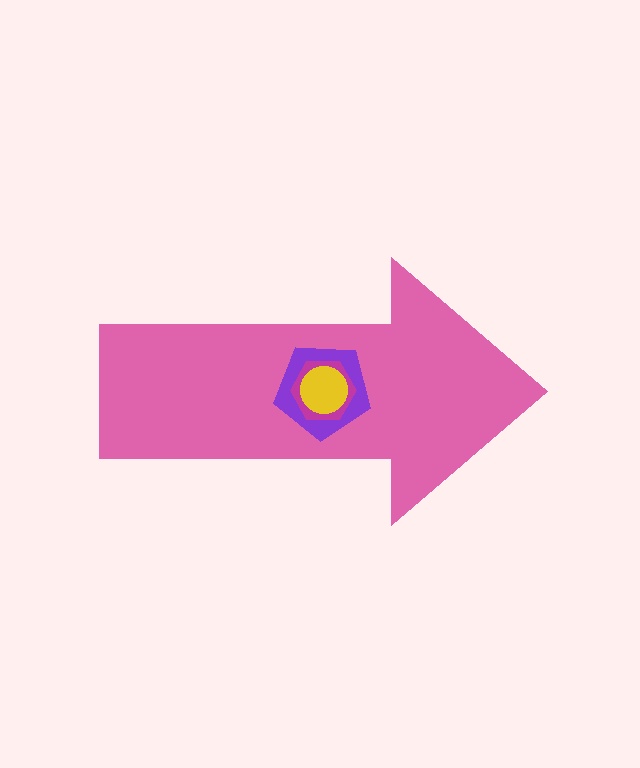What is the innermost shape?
The yellow circle.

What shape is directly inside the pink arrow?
The purple pentagon.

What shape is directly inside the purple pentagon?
The magenta hexagon.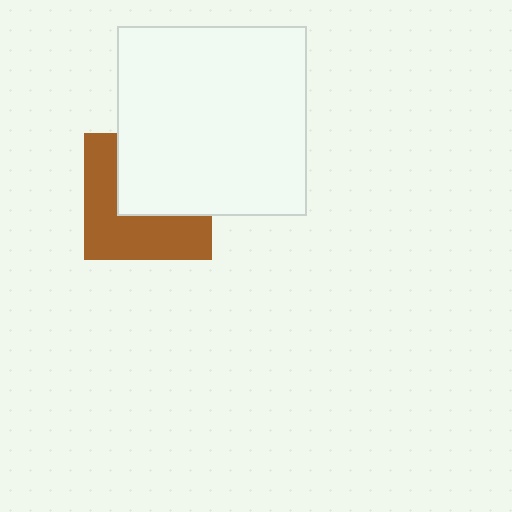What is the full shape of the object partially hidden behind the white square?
The partially hidden object is a brown square.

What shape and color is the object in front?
The object in front is a white square.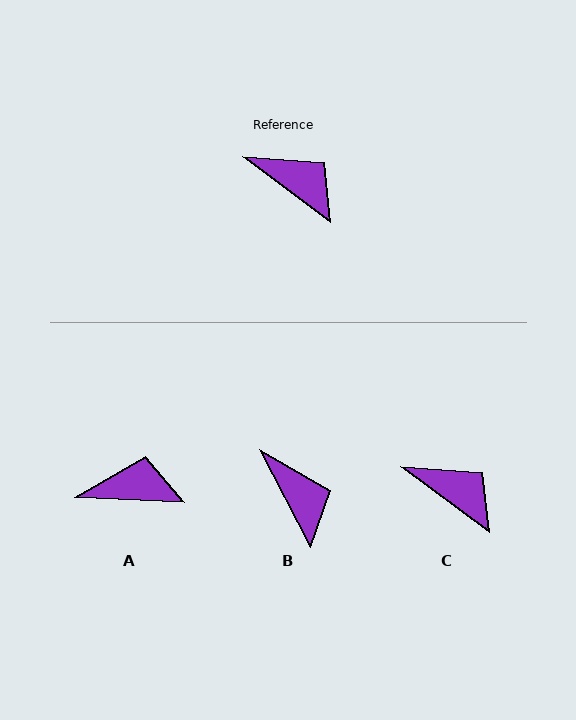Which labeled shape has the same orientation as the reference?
C.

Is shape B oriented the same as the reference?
No, it is off by about 26 degrees.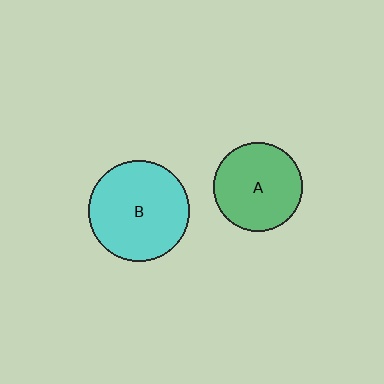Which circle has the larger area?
Circle B (cyan).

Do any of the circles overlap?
No, none of the circles overlap.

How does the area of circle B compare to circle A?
Approximately 1.3 times.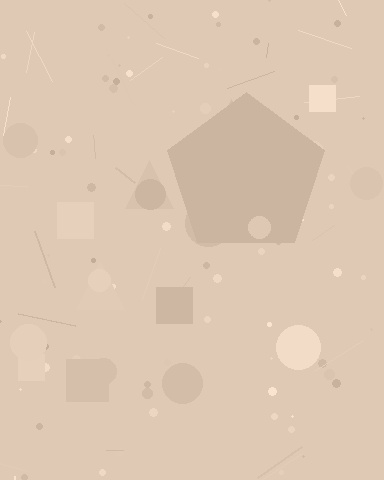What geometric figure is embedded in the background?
A pentagon is embedded in the background.